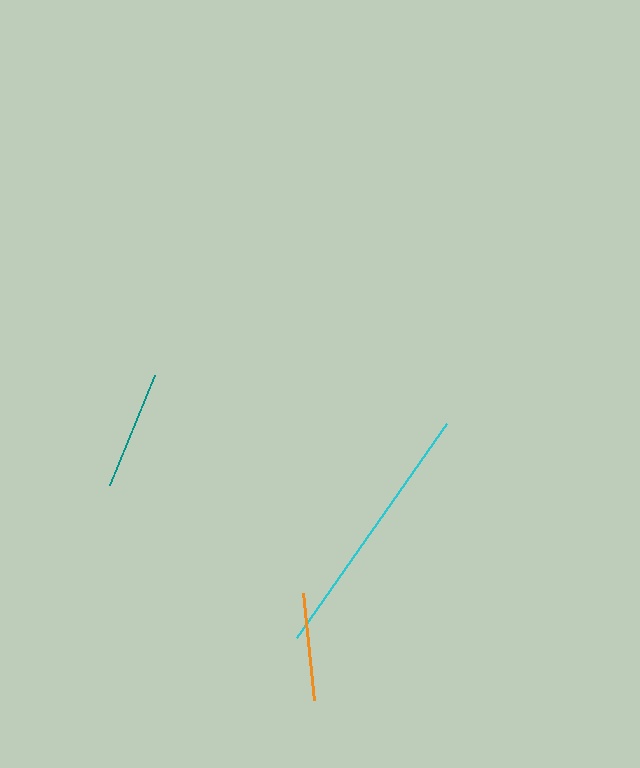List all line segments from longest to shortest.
From longest to shortest: cyan, teal, orange.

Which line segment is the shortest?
The orange line is the shortest at approximately 108 pixels.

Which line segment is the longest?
The cyan line is the longest at approximately 262 pixels.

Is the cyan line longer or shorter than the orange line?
The cyan line is longer than the orange line.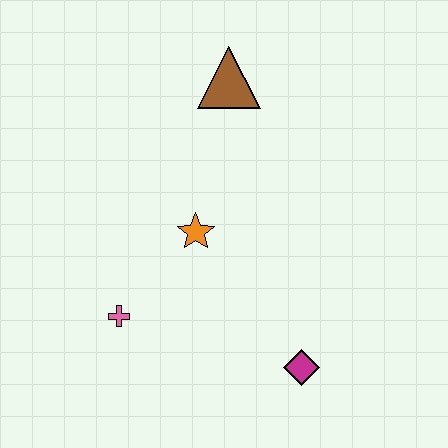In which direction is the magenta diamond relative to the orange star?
The magenta diamond is below the orange star.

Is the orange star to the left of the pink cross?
No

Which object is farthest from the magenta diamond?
The brown triangle is farthest from the magenta diamond.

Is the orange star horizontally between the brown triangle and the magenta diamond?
No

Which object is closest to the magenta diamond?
The orange star is closest to the magenta diamond.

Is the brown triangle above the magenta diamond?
Yes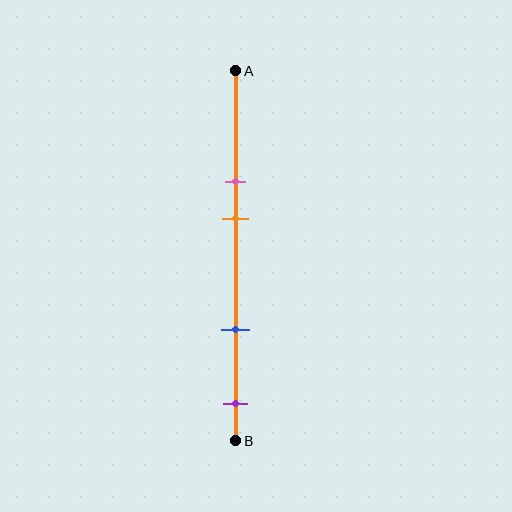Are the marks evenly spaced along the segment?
No, the marks are not evenly spaced.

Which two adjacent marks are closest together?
The pink and orange marks are the closest adjacent pair.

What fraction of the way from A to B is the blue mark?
The blue mark is approximately 70% (0.7) of the way from A to B.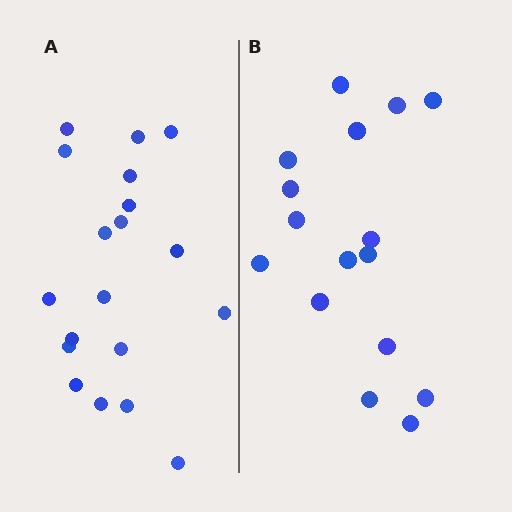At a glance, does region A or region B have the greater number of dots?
Region A (the left region) has more dots.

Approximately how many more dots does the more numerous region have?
Region A has just a few more — roughly 2 or 3 more dots than region B.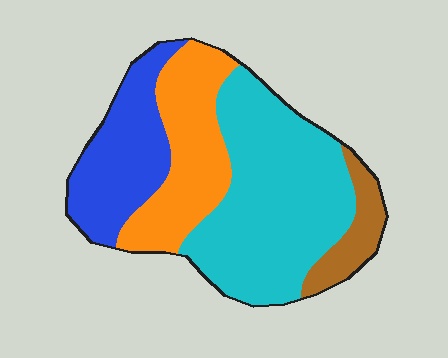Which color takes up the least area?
Brown, at roughly 10%.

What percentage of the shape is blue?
Blue takes up about one fifth (1/5) of the shape.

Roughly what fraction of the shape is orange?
Orange covers around 25% of the shape.